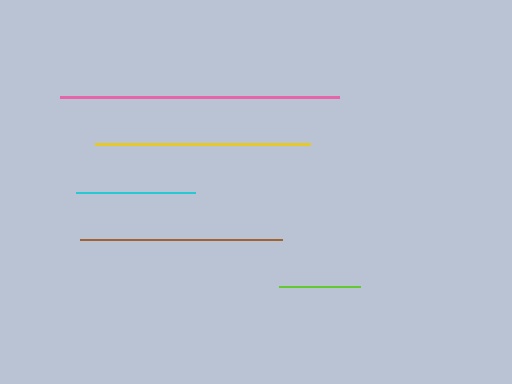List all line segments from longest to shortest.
From longest to shortest: pink, yellow, brown, cyan, lime.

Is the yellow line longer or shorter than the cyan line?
The yellow line is longer than the cyan line.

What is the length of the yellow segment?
The yellow segment is approximately 215 pixels long.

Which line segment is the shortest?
The lime line is the shortest at approximately 81 pixels.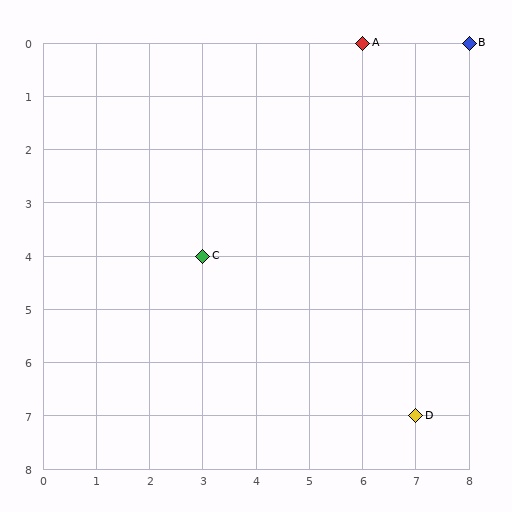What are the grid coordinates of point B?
Point B is at grid coordinates (8, 0).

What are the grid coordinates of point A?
Point A is at grid coordinates (6, 0).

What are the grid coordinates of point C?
Point C is at grid coordinates (3, 4).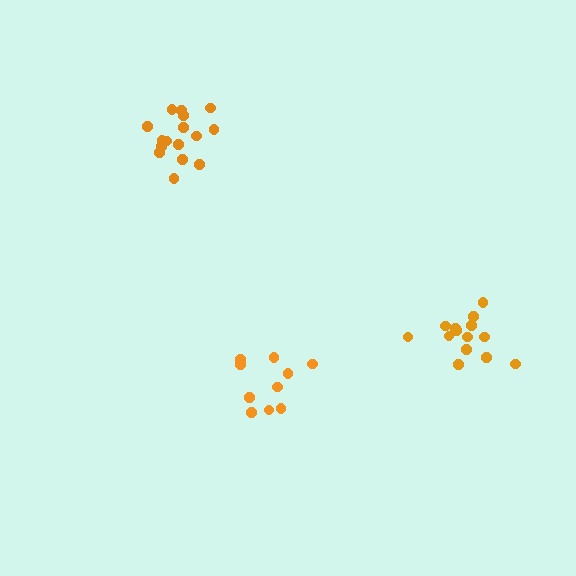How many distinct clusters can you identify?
There are 3 distinct clusters.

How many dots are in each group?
Group 1: 10 dots, Group 2: 14 dots, Group 3: 16 dots (40 total).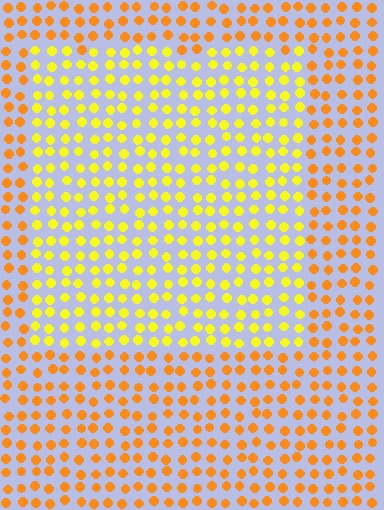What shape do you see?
I see a rectangle.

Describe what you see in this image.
The image is filled with small orange elements in a uniform arrangement. A rectangle-shaped region is visible where the elements are tinted to a slightly different hue, forming a subtle color boundary.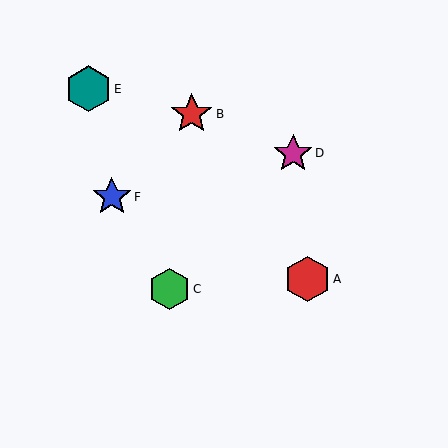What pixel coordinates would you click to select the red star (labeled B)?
Click at (192, 114) to select the red star B.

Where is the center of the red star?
The center of the red star is at (192, 114).